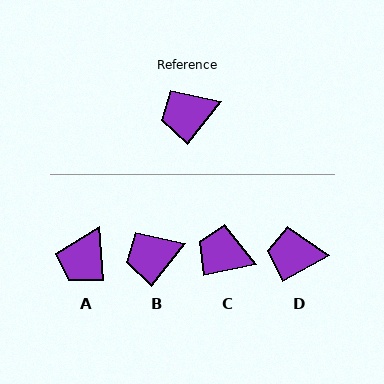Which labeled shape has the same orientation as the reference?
B.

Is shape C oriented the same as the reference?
No, it is off by about 39 degrees.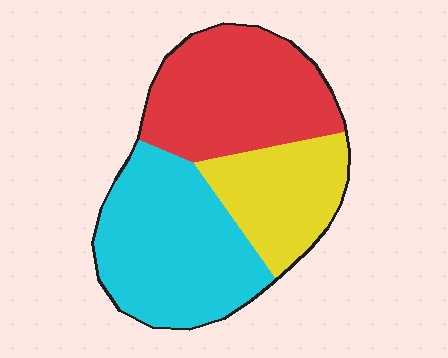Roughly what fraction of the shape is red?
Red takes up about three eighths (3/8) of the shape.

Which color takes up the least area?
Yellow, at roughly 25%.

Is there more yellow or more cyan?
Cyan.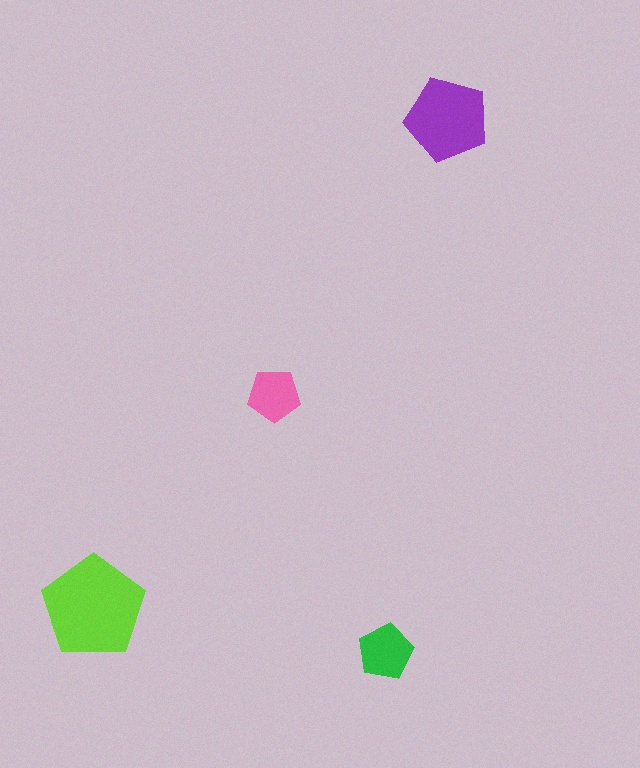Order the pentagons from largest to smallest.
the lime one, the purple one, the green one, the pink one.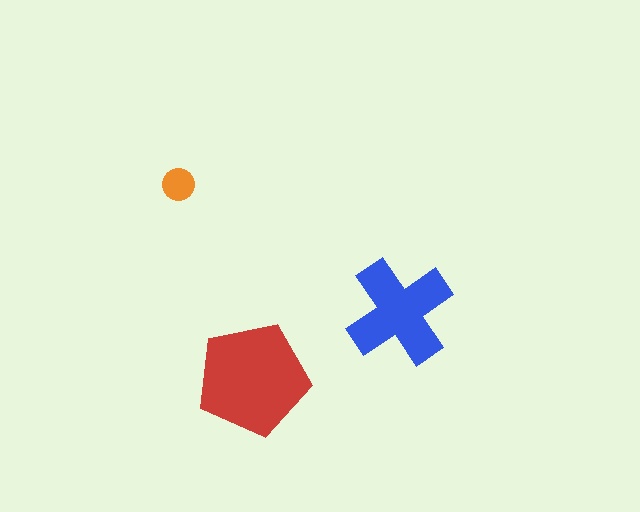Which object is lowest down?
The red pentagon is bottommost.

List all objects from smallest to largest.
The orange circle, the blue cross, the red pentagon.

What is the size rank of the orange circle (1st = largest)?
3rd.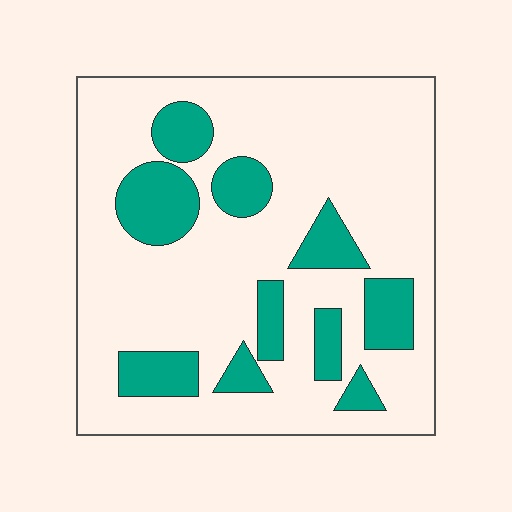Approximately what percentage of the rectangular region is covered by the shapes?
Approximately 25%.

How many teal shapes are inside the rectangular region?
10.